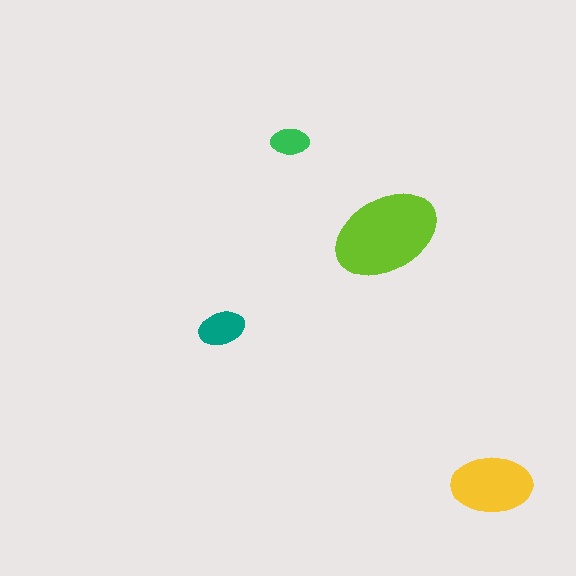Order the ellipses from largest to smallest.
the lime one, the yellow one, the teal one, the green one.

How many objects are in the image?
There are 4 objects in the image.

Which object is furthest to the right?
The yellow ellipse is rightmost.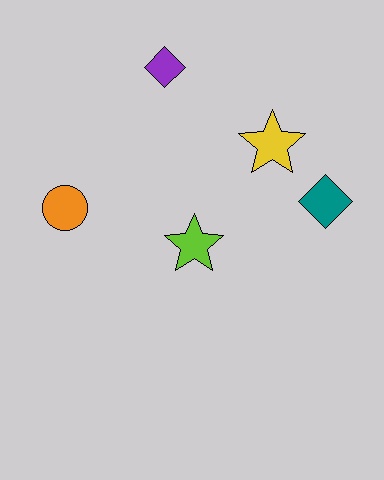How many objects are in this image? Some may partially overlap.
There are 5 objects.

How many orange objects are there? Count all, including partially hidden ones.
There is 1 orange object.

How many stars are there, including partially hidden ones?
There are 2 stars.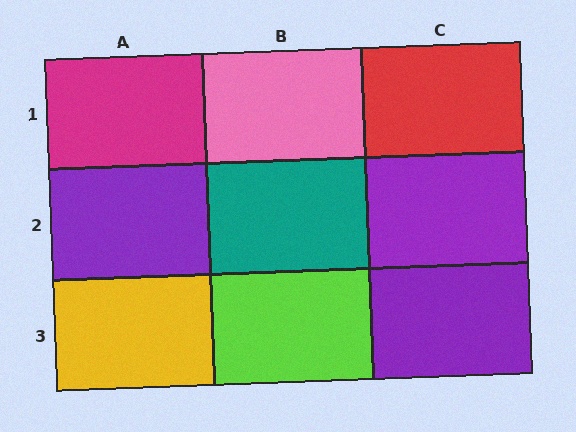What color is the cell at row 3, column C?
Purple.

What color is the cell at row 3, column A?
Yellow.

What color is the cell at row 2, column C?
Purple.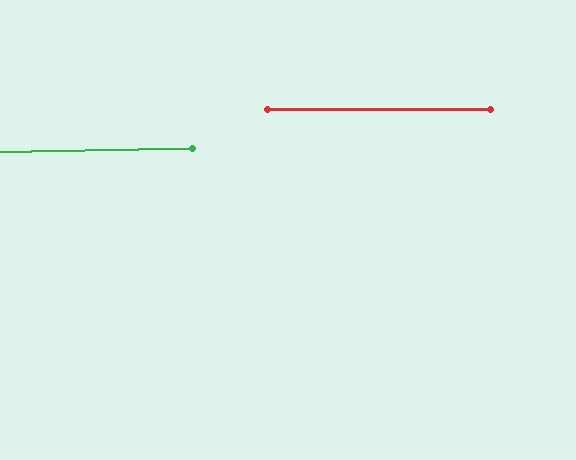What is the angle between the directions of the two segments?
Approximately 1 degree.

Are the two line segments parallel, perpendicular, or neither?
Parallel — their directions differ by only 0.9°.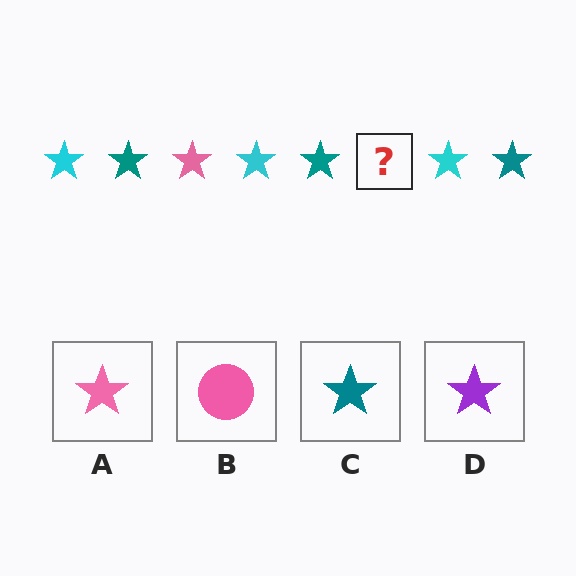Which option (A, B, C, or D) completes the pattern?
A.